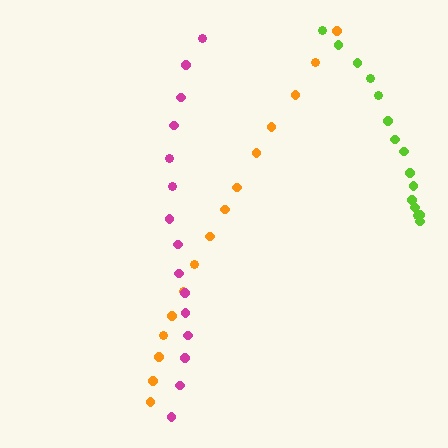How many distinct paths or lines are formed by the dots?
There are 3 distinct paths.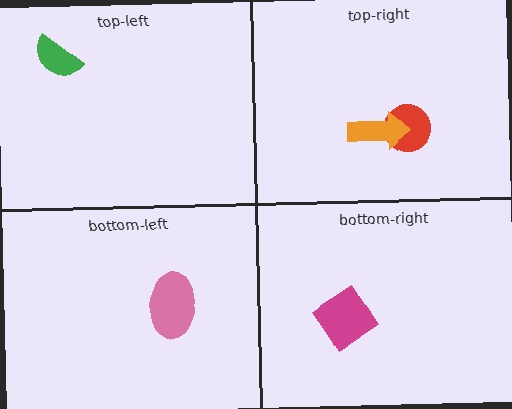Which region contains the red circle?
The top-right region.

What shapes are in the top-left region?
The green semicircle.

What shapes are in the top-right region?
The red circle, the orange arrow.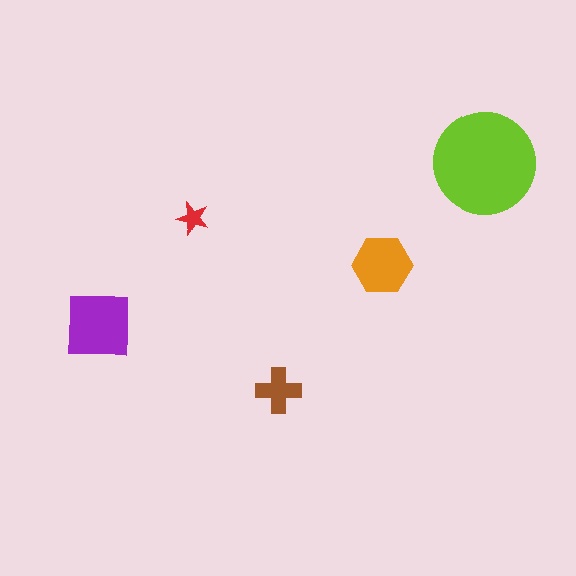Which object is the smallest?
The red star.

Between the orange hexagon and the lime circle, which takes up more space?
The lime circle.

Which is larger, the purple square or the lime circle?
The lime circle.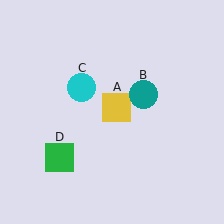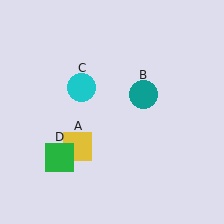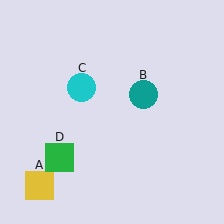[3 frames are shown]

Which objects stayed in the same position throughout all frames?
Teal circle (object B) and cyan circle (object C) and green square (object D) remained stationary.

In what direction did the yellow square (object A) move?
The yellow square (object A) moved down and to the left.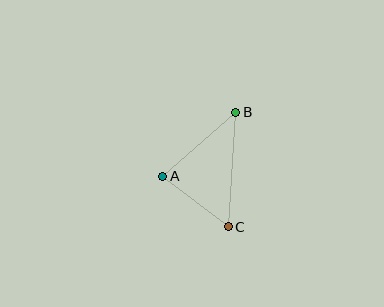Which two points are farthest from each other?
Points B and C are farthest from each other.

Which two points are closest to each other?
Points A and C are closest to each other.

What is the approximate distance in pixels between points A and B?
The distance between A and B is approximately 97 pixels.